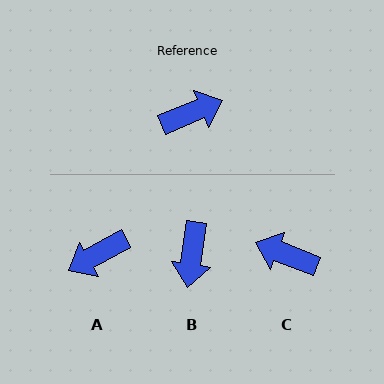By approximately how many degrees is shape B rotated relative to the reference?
Approximately 121 degrees clockwise.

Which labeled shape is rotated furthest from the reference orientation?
A, about 173 degrees away.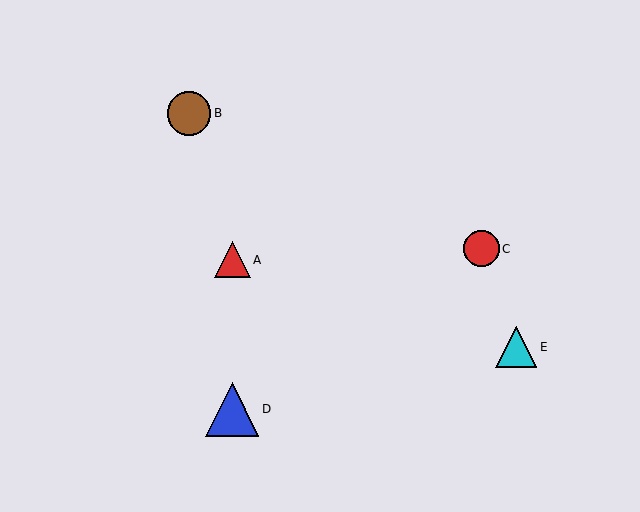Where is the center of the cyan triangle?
The center of the cyan triangle is at (516, 347).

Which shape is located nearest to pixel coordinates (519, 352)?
The cyan triangle (labeled E) at (516, 347) is nearest to that location.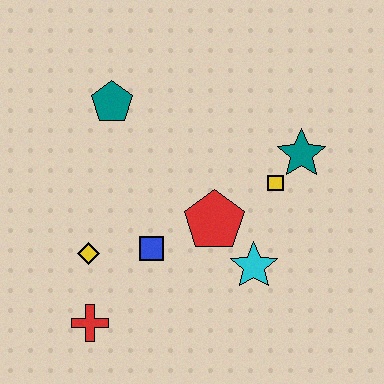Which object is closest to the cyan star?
The red pentagon is closest to the cyan star.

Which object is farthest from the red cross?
The teal star is farthest from the red cross.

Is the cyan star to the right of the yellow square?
No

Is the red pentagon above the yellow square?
No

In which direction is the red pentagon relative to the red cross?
The red pentagon is to the right of the red cross.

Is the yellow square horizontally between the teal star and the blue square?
Yes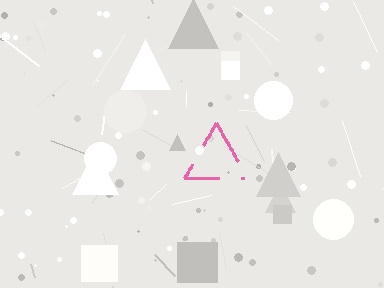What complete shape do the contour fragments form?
The contour fragments form a triangle.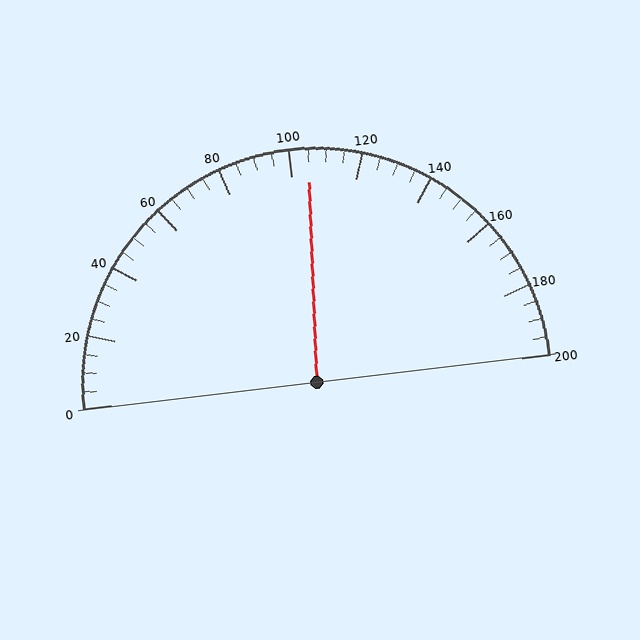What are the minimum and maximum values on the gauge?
The gauge ranges from 0 to 200.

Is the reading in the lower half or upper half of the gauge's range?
The reading is in the upper half of the range (0 to 200).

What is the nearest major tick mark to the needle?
The nearest major tick mark is 100.